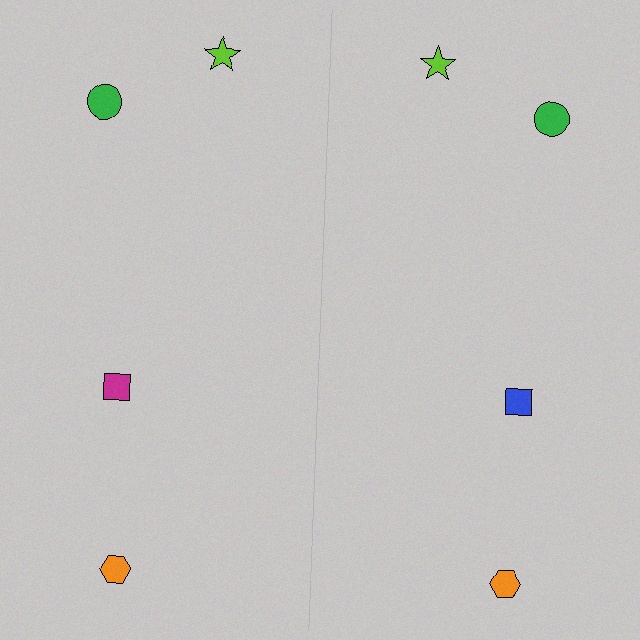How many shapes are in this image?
There are 8 shapes in this image.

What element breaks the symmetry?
The blue square on the right side breaks the symmetry — its mirror counterpart is magenta.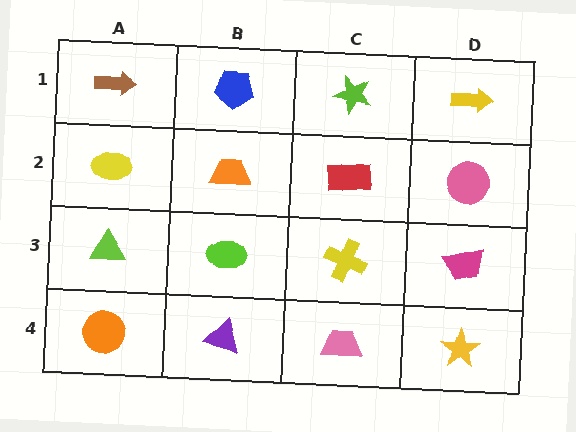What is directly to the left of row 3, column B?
A lime triangle.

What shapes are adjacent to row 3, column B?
An orange trapezoid (row 2, column B), a purple triangle (row 4, column B), a lime triangle (row 3, column A), a yellow cross (row 3, column C).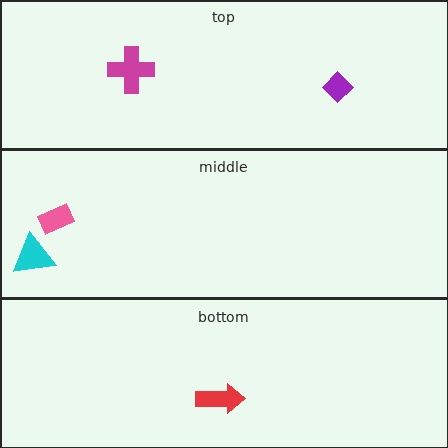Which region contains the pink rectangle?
The middle region.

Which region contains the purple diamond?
The top region.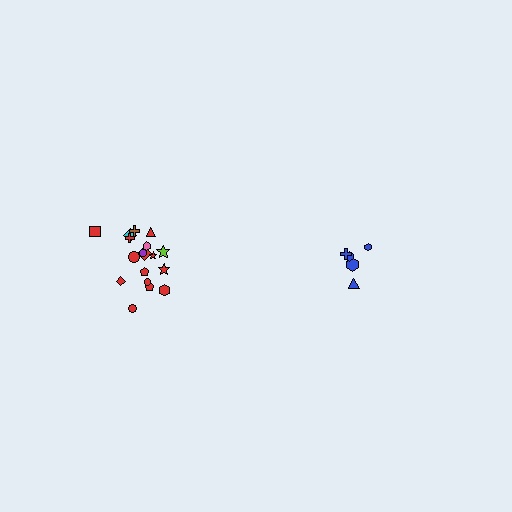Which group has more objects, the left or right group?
The left group.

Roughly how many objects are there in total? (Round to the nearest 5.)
Roughly 25 objects in total.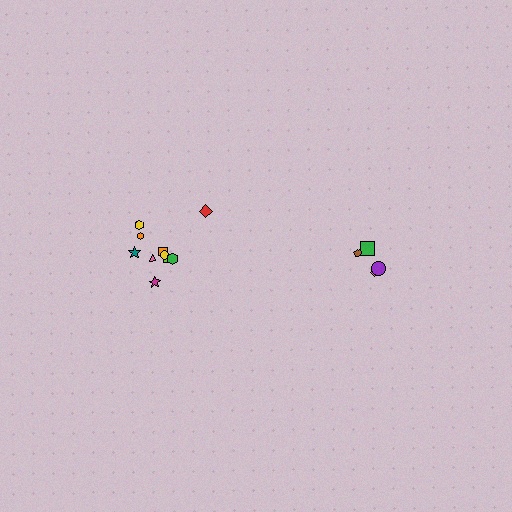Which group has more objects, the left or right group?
The left group.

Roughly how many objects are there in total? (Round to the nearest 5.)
Roughly 15 objects in total.